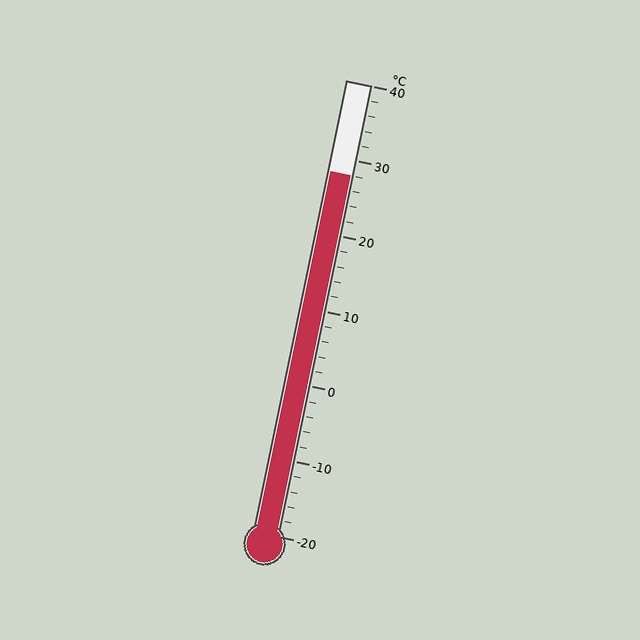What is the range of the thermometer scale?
The thermometer scale ranges from -20°C to 40°C.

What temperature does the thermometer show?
The thermometer shows approximately 28°C.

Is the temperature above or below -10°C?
The temperature is above -10°C.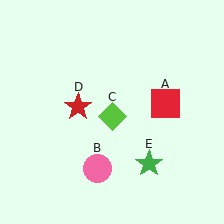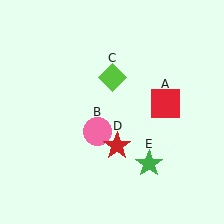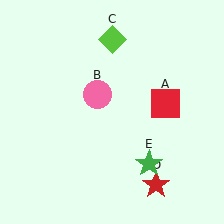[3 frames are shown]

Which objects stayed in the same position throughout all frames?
Red square (object A) and green star (object E) remained stationary.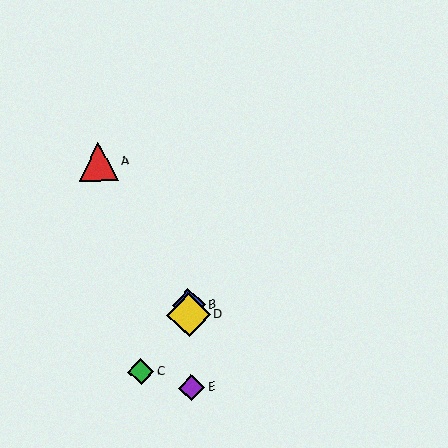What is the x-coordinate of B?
Object B is at x≈189.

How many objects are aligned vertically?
3 objects (B, D, E) are aligned vertically.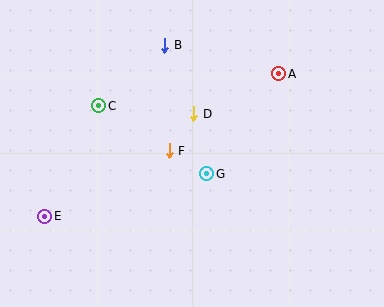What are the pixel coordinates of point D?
Point D is at (194, 114).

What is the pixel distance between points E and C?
The distance between E and C is 123 pixels.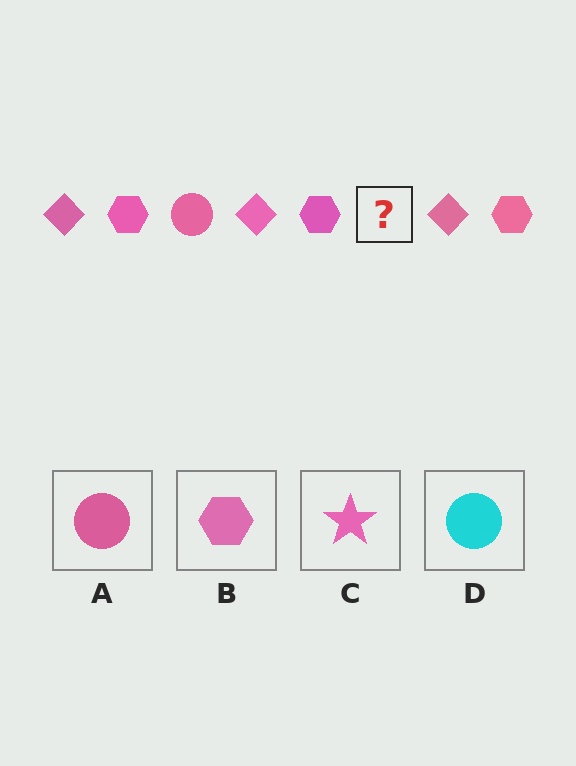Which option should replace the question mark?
Option A.